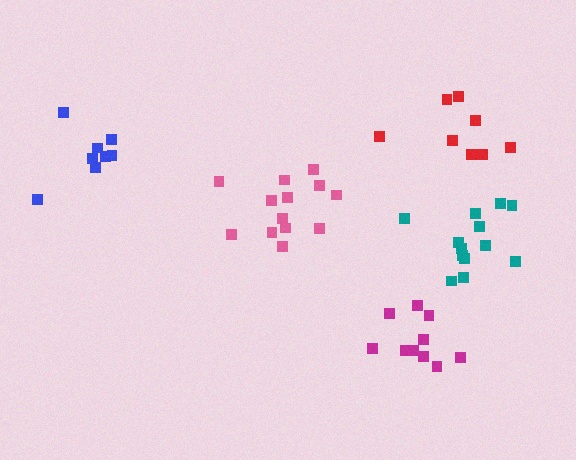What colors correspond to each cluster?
The clusters are colored: magenta, teal, pink, blue, red.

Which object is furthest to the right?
The teal cluster is rightmost.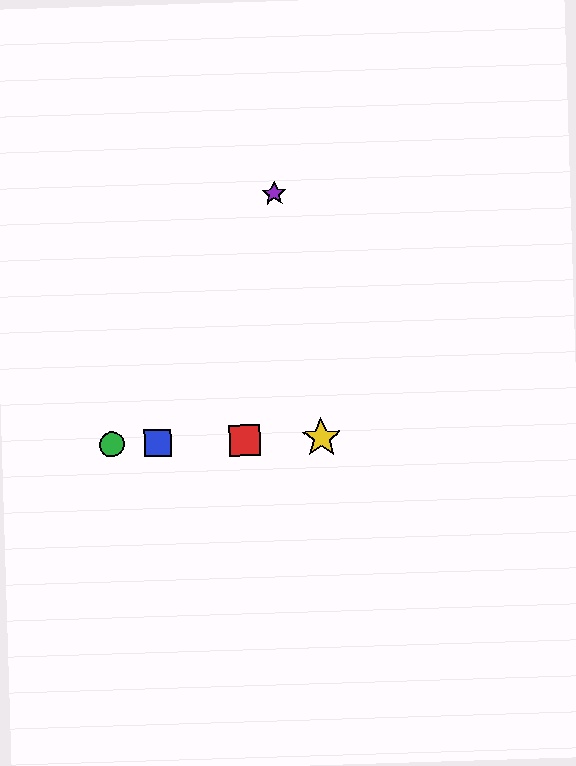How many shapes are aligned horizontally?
4 shapes (the red square, the blue square, the green circle, the yellow star) are aligned horizontally.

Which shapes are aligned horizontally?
The red square, the blue square, the green circle, the yellow star are aligned horizontally.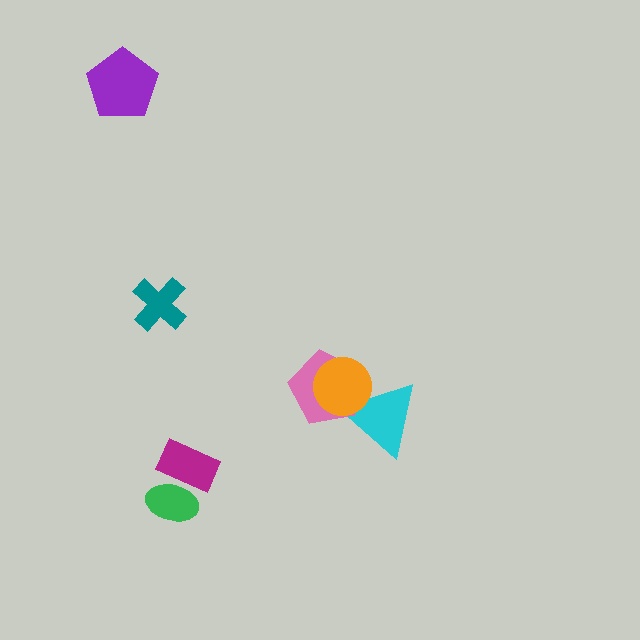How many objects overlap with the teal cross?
0 objects overlap with the teal cross.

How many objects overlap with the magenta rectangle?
1 object overlaps with the magenta rectangle.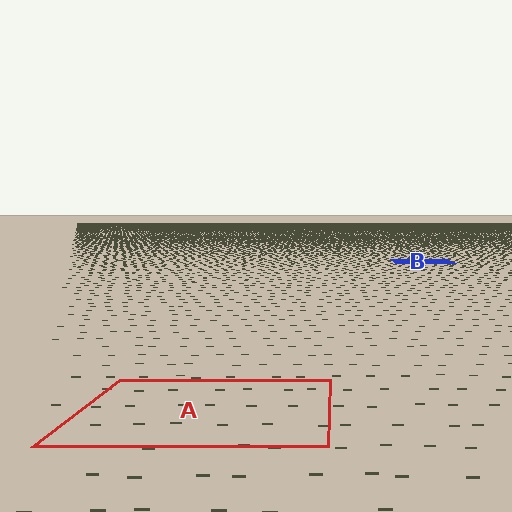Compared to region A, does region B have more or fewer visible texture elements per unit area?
Region B has more texture elements per unit area — they are packed more densely because it is farther away.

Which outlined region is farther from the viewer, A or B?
Region B is farther from the viewer — the texture elements inside it appear smaller and more densely packed.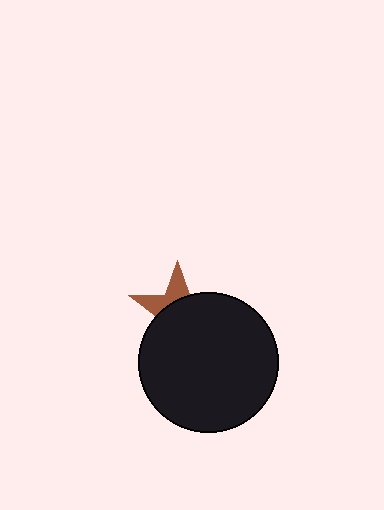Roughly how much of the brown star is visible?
A small part of it is visible (roughly 32%).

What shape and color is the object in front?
The object in front is a black circle.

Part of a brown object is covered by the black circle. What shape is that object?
It is a star.